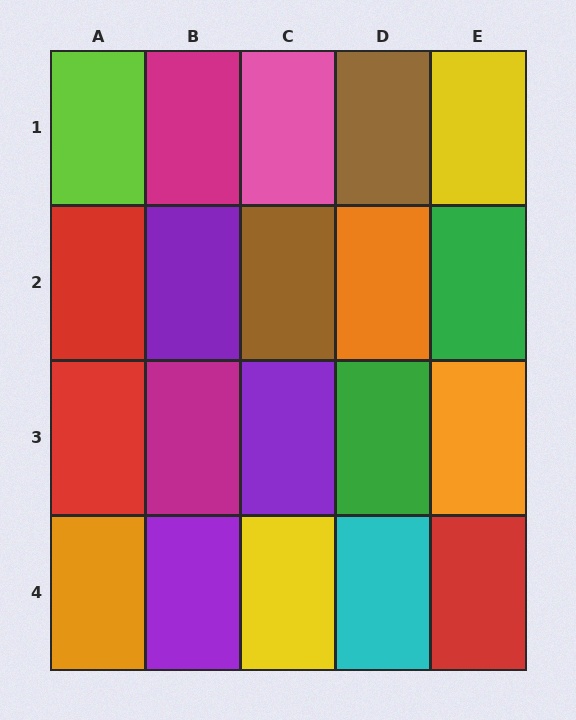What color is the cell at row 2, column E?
Green.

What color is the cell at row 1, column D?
Brown.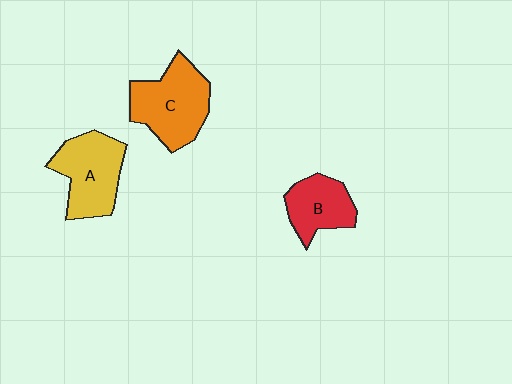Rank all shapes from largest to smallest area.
From largest to smallest: C (orange), A (yellow), B (red).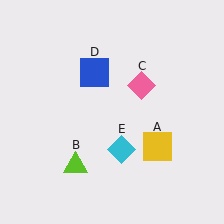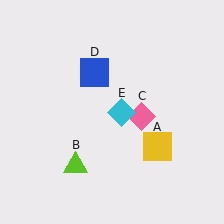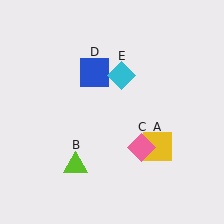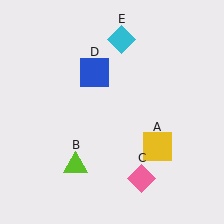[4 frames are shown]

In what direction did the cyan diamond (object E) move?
The cyan diamond (object E) moved up.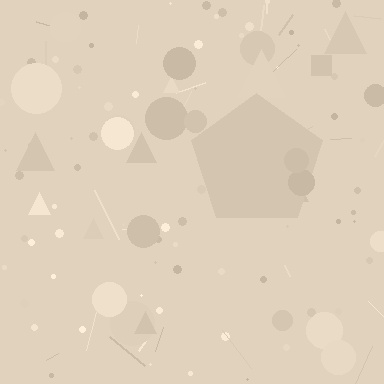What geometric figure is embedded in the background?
A pentagon is embedded in the background.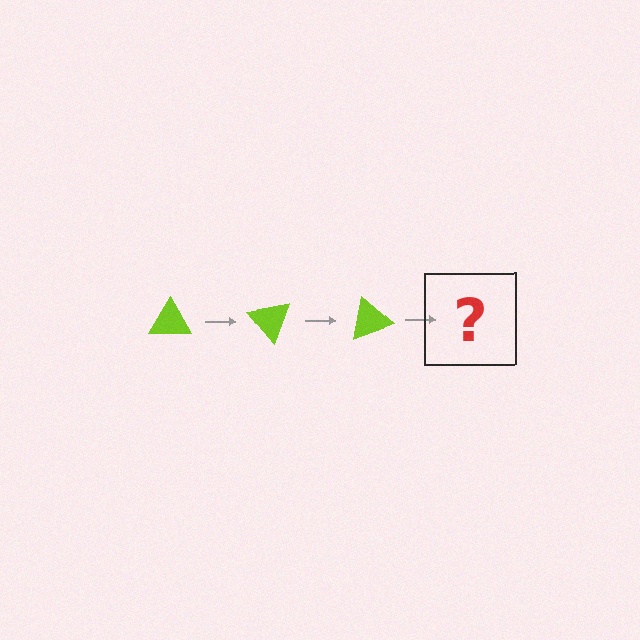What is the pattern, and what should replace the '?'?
The pattern is that the triangle rotates 50 degrees each step. The '?' should be a lime triangle rotated 150 degrees.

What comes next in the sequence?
The next element should be a lime triangle rotated 150 degrees.